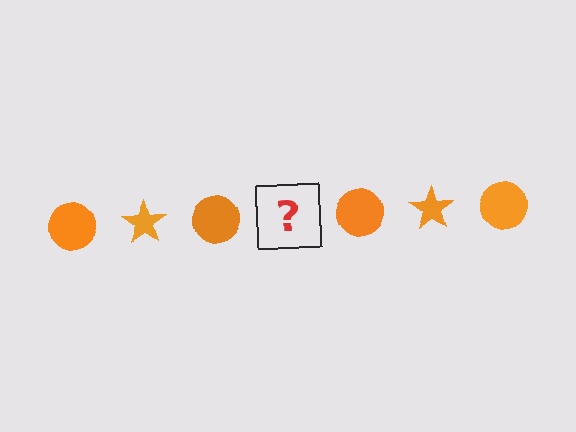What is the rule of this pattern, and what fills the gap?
The rule is that the pattern cycles through circle, star shapes in orange. The gap should be filled with an orange star.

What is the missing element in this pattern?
The missing element is an orange star.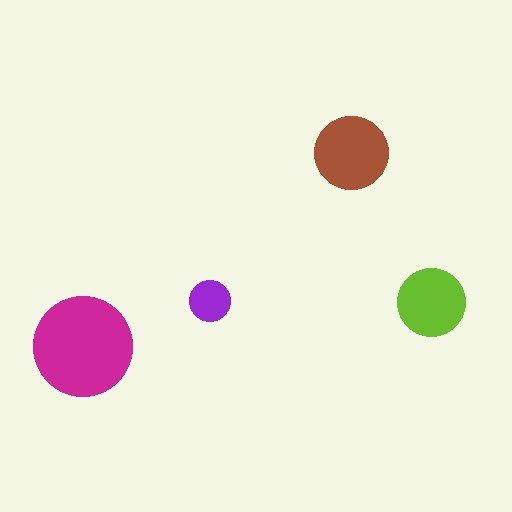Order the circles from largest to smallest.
the magenta one, the brown one, the lime one, the purple one.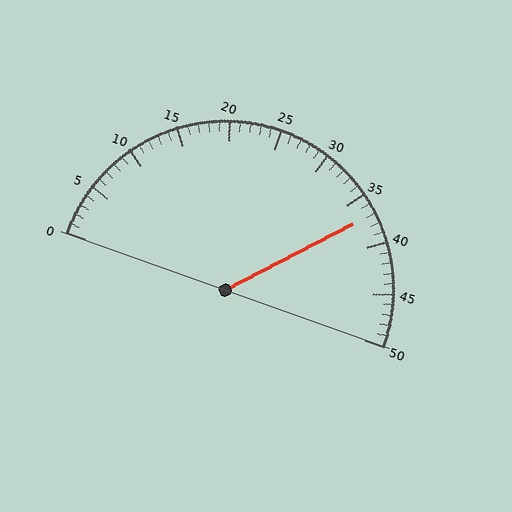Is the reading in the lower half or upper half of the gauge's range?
The reading is in the upper half of the range (0 to 50).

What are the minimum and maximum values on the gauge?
The gauge ranges from 0 to 50.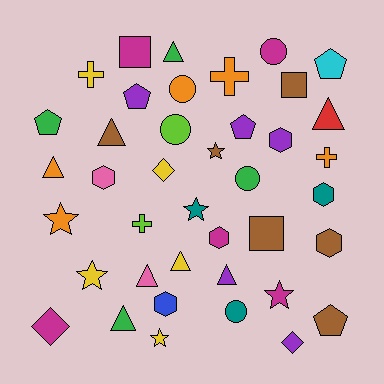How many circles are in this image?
There are 5 circles.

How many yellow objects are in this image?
There are 5 yellow objects.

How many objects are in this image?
There are 40 objects.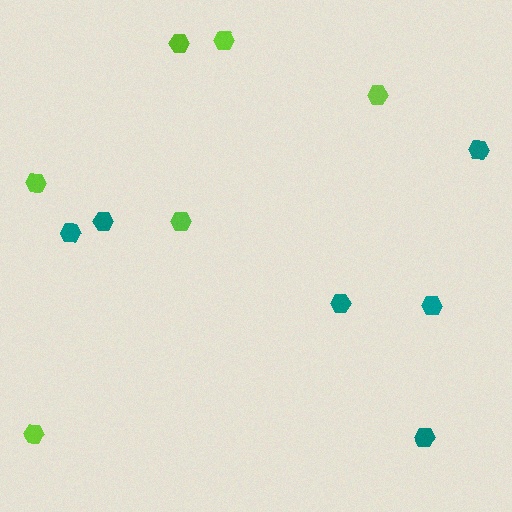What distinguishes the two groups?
There are 2 groups: one group of lime hexagons (6) and one group of teal hexagons (6).